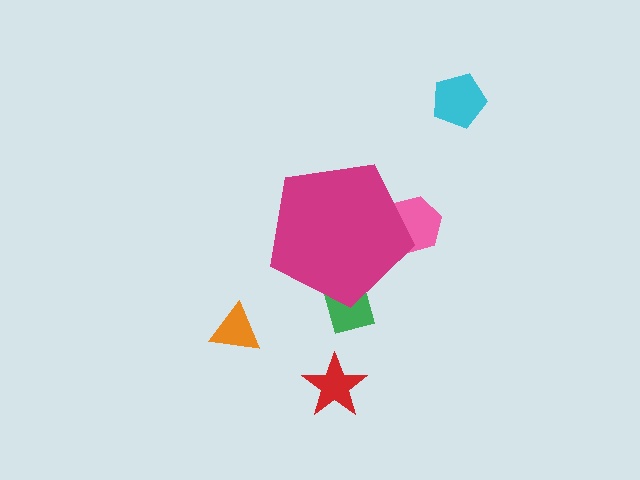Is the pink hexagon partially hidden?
Yes, the pink hexagon is partially hidden behind the magenta pentagon.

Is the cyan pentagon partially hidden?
No, the cyan pentagon is fully visible.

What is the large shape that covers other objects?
A magenta pentagon.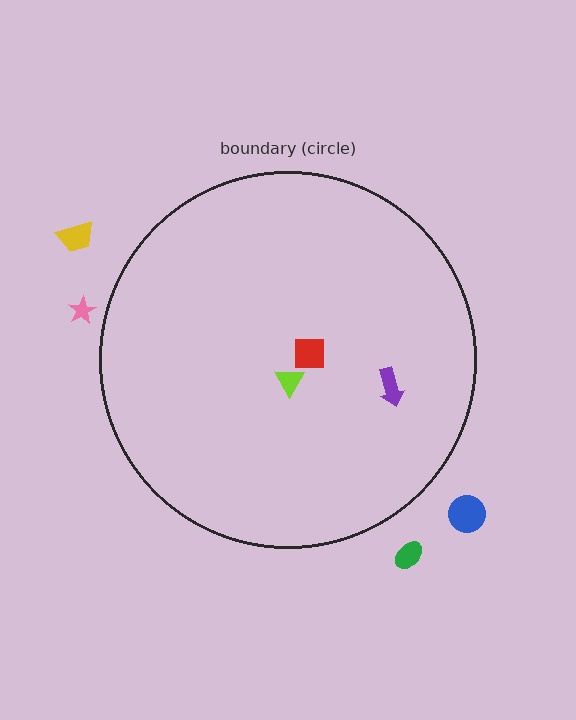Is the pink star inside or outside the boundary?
Outside.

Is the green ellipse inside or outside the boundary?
Outside.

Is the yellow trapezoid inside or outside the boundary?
Outside.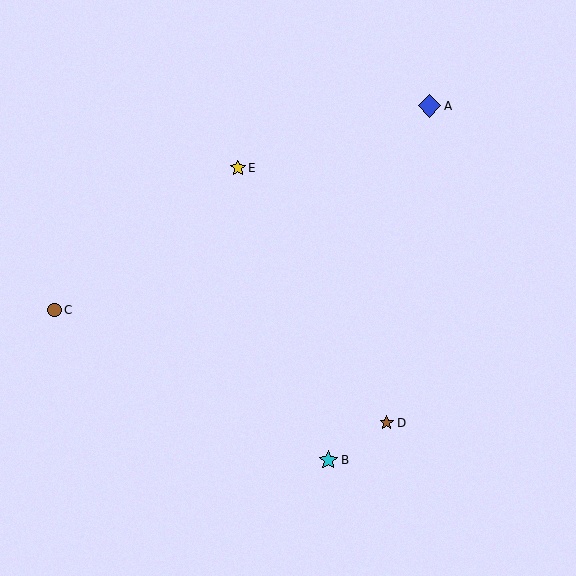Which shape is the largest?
The blue diamond (labeled A) is the largest.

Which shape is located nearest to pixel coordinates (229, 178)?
The yellow star (labeled E) at (238, 168) is nearest to that location.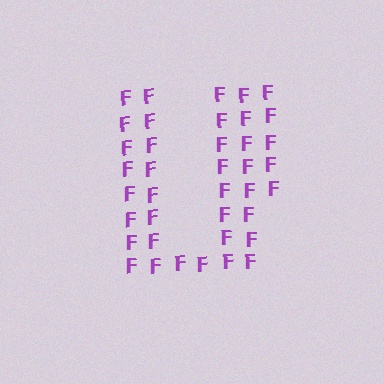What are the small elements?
The small elements are letter F's.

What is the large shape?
The large shape is the letter U.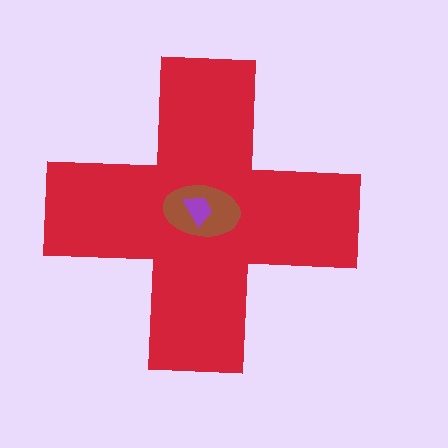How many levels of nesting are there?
3.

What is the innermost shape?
The purple trapezoid.